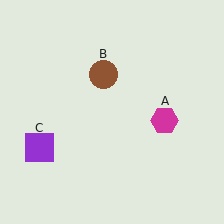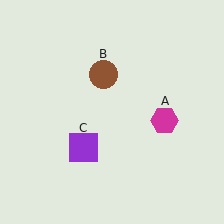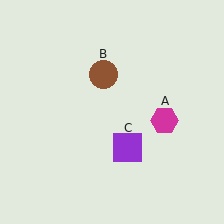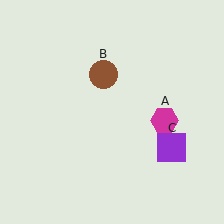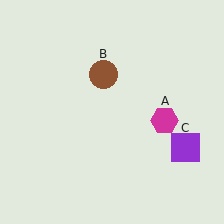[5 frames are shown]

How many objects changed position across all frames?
1 object changed position: purple square (object C).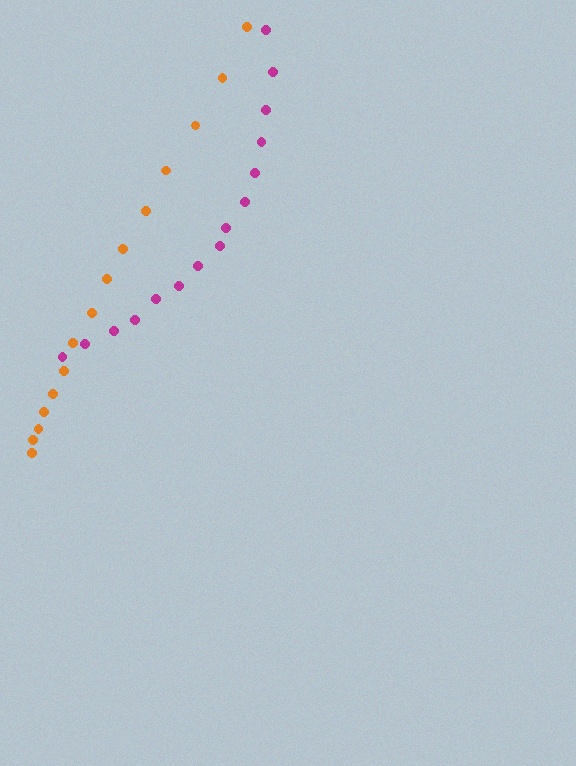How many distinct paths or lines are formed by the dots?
There are 2 distinct paths.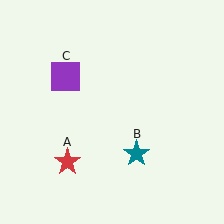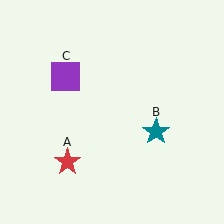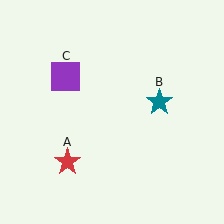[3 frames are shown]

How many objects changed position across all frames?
1 object changed position: teal star (object B).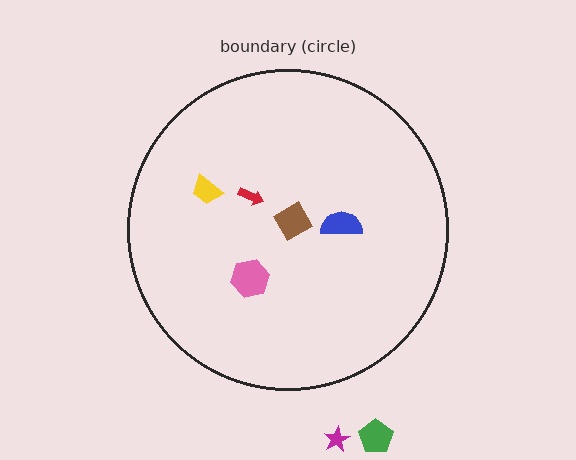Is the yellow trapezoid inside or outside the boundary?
Inside.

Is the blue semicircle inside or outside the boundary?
Inside.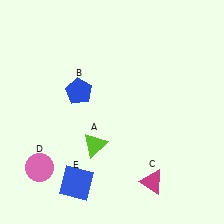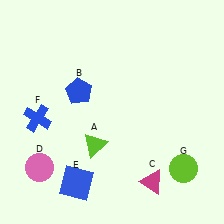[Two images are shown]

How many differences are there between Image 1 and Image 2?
There are 2 differences between the two images.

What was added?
A blue cross (F), a lime circle (G) were added in Image 2.